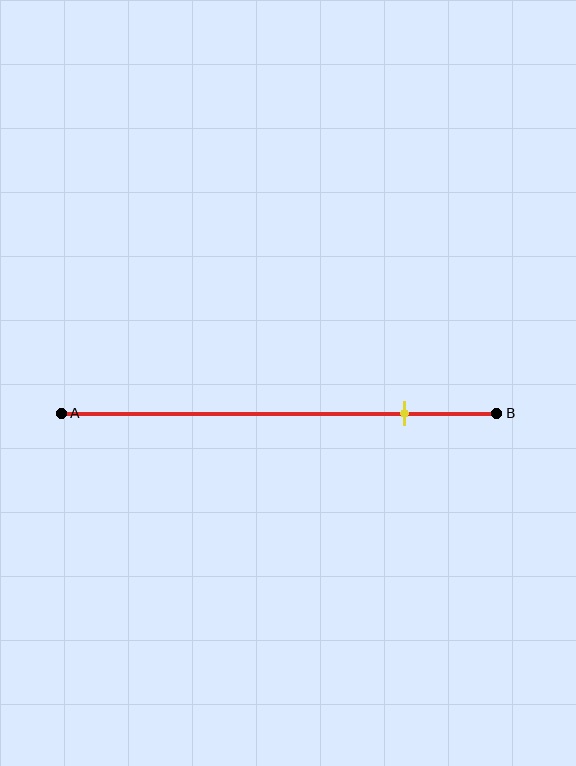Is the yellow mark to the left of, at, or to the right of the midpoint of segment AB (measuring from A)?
The yellow mark is to the right of the midpoint of segment AB.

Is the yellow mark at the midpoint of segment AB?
No, the mark is at about 80% from A, not at the 50% midpoint.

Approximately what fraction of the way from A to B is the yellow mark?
The yellow mark is approximately 80% of the way from A to B.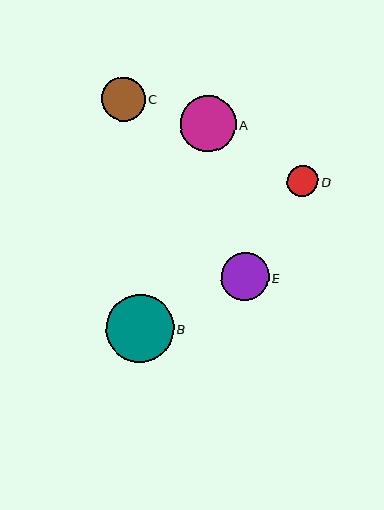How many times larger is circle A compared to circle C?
Circle A is approximately 1.3 times the size of circle C.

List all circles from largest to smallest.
From largest to smallest: B, A, E, C, D.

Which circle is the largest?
Circle B is the largest with a size of approximately 68 pixels.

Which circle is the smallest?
Circle D is the smallest with a size of approximately 31 pixels.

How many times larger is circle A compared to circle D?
Circle A is approximately 1.8 times the size of circle D.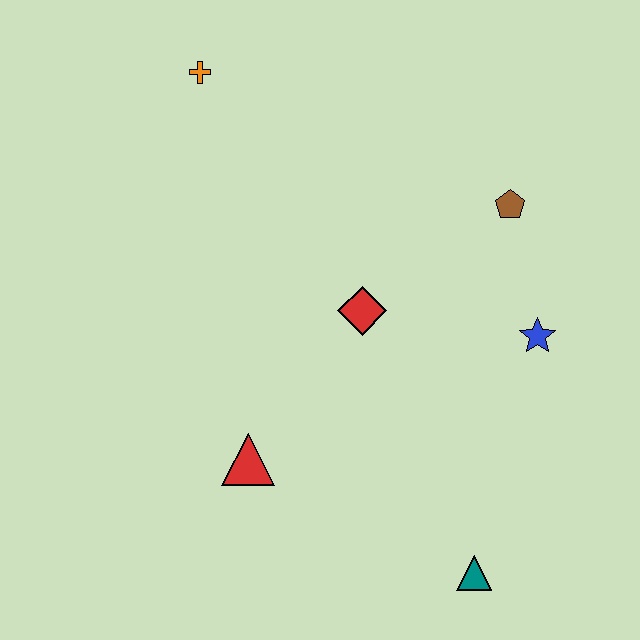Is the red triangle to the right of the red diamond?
No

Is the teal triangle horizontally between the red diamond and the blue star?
Yes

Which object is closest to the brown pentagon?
The blue star is closest to the brown pentagon.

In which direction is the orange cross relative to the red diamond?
The orange cross is above the red diamond.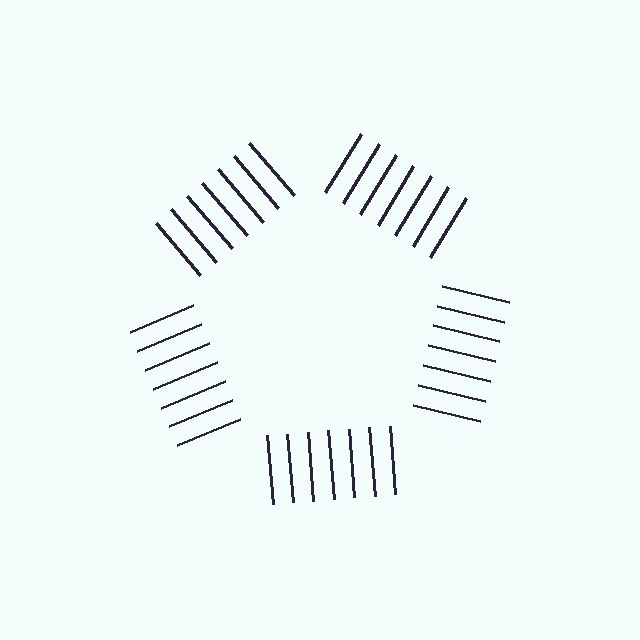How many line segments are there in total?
35 — 7 along each of the 5 edges.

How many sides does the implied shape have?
5 sides — the line-ends trace a pentagon.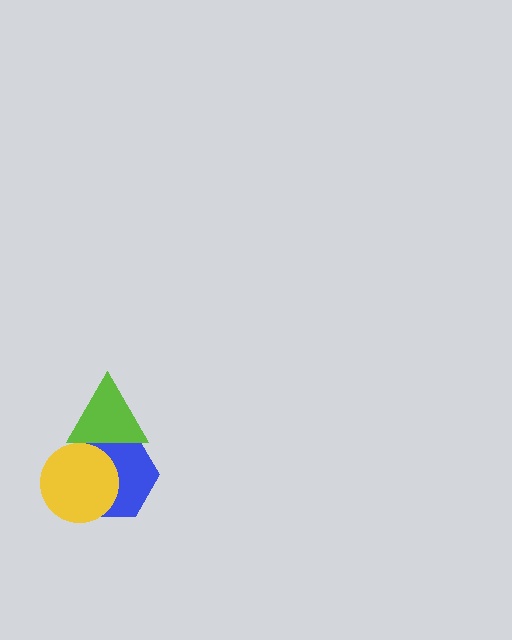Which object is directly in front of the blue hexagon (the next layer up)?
The yellow circle is directly in front of the blue hexagon.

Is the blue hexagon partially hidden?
Yes, it is partially covered by another shape.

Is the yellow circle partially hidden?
Yes, it is partially covered by another shape.